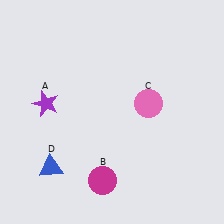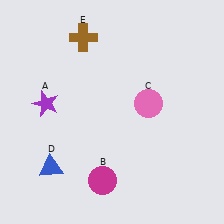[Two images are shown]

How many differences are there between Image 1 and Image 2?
There is 1 difference between the two images.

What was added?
A brown cross (E) was added in Image 2.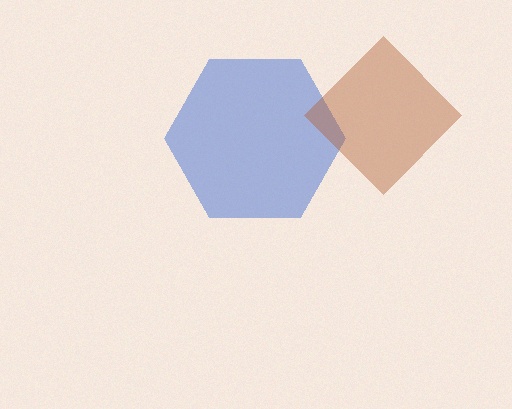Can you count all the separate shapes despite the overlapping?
Yes, there are 2 separate shapes.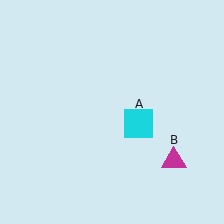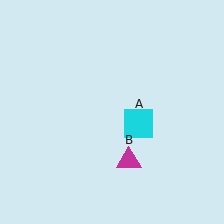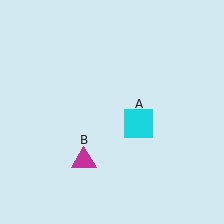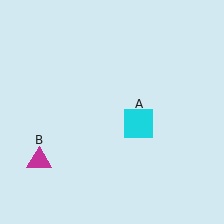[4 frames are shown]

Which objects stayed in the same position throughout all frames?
Cyan square (object A) remained stationary.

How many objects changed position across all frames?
1 object changed position: magenta triangle (object B).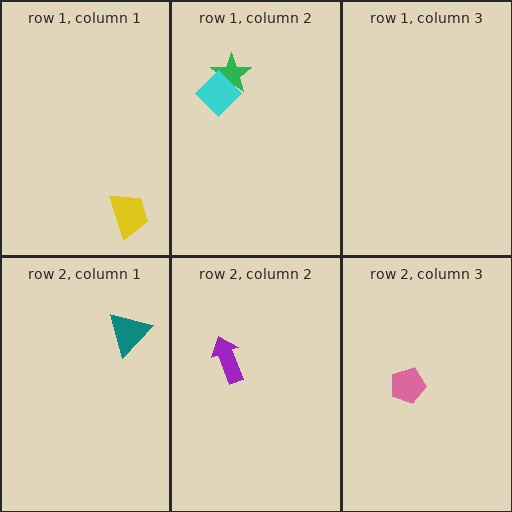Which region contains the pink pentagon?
The row 2, column 3 region.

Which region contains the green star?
The row 1, column 2 region.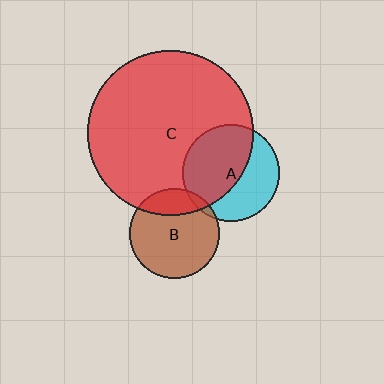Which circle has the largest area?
Circle C (red).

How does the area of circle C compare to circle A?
Approximately 2.9 times.